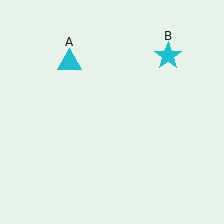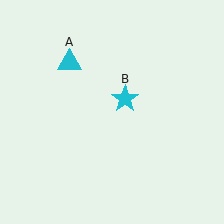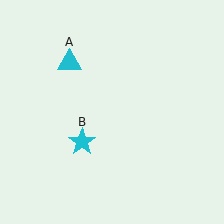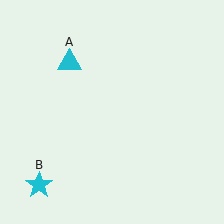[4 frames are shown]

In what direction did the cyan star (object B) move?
The cyan star (object B) moved down and to the left.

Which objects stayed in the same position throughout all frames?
Cyan triangle (object A) remained stationary.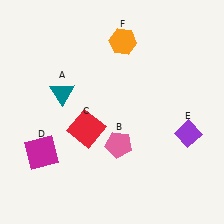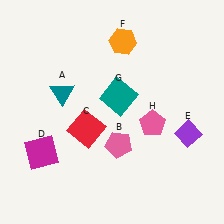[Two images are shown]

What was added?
A teal square (G), a pink pentagon (H) were added in Image 2.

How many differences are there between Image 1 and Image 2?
There are 2 differences between the two images.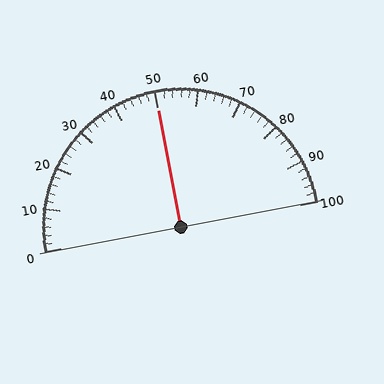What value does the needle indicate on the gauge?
The needle indicates approximately 50.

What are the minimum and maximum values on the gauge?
The gauge ranges from 0 to 100.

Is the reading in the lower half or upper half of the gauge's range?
The reading is in the upper half of the range (0 to 100).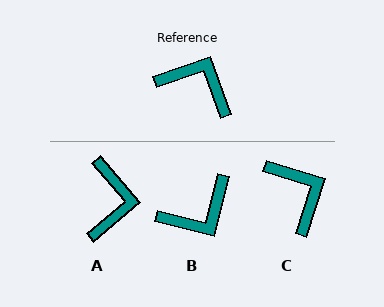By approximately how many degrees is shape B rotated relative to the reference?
Approximately 123 degrees clockwise.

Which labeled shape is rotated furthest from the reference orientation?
B, about 123 degrees away.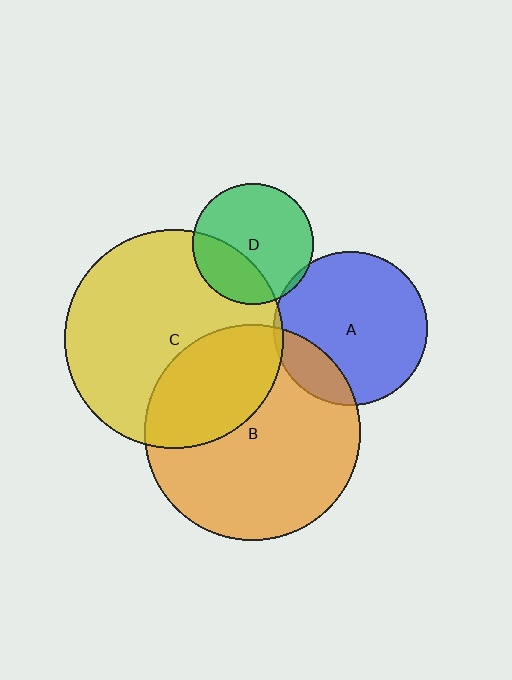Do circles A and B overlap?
Yes.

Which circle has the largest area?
Circle C (yellow).